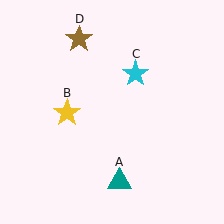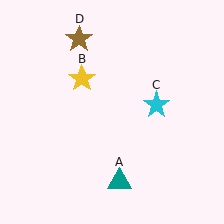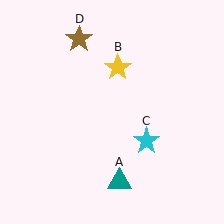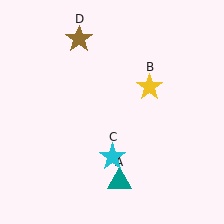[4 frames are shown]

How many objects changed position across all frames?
2 objects changed position: yellow star (object B), cyan star (object C).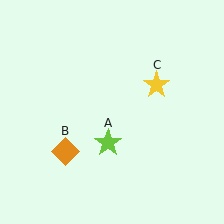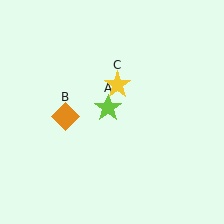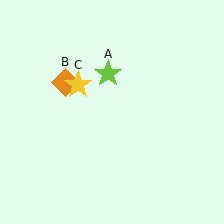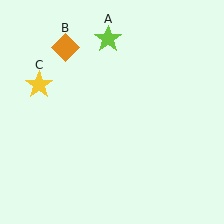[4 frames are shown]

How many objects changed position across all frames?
3 objects changed position: lime star (object A), orange diamond (object B), yellow star (object C).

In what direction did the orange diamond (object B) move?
The orange diamond (object B) moved up.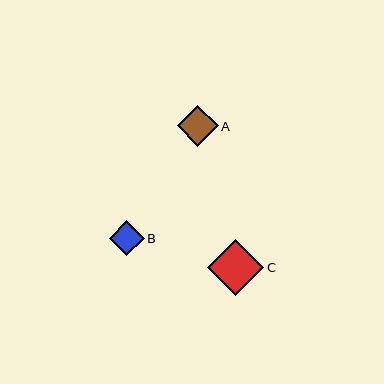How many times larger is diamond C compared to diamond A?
Diamond C is approximately 1.4 times the size of diamond A.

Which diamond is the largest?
Diamond C is the largest with a size of approximately 57 pixels.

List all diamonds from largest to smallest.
From largest to smallest: C, A, B.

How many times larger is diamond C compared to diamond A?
Diamond C is approximately 1.4 times the size of diamond A.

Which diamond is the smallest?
Diamond B is the smallest with a size of approximately 35 pixels.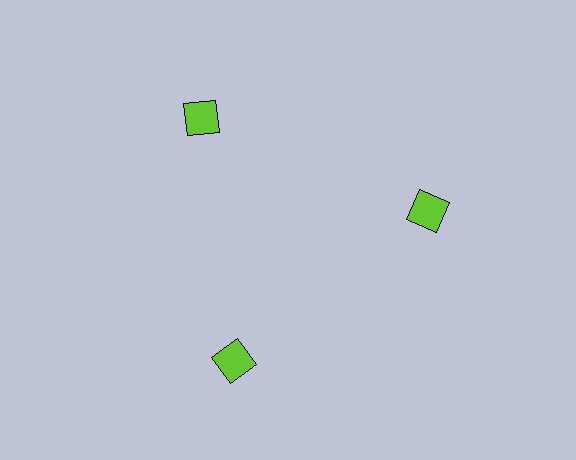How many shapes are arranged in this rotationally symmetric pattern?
There are 3 shapes, arranged in 3 groups of 1.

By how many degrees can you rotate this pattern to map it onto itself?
The pattern maps onto itself every 120 degrees of rotation.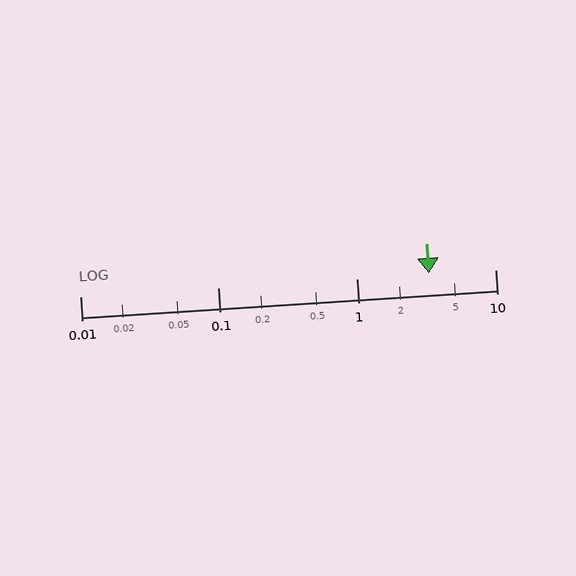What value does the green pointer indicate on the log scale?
The pointer indicates approximately 3.3.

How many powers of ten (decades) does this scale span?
The scale spans 3 decades, from 0.01 to 10.